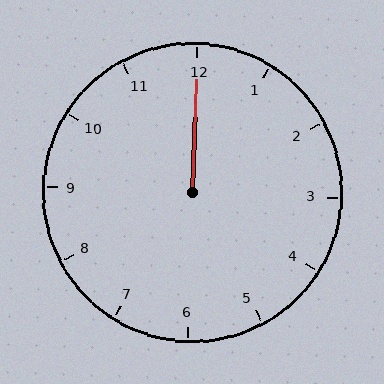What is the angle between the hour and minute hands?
Approximately 0 degrees.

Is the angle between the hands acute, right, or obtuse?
It is acute.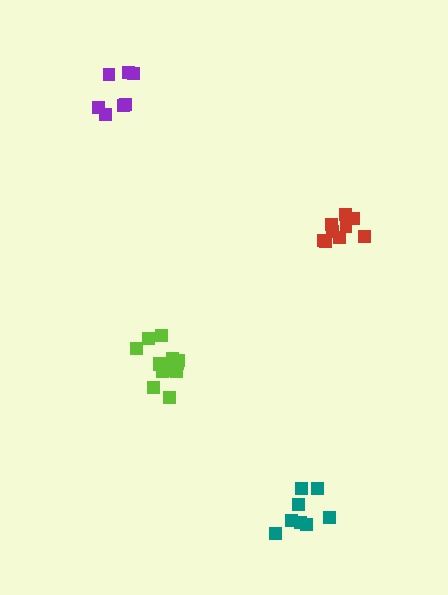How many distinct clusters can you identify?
There are 4 distinct clusters.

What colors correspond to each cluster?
The clusters are colored: lime, purple, teal, red.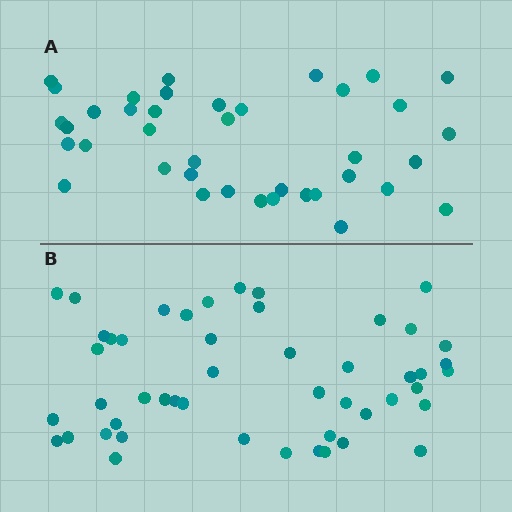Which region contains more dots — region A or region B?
Region B (the bottom region) has more dots.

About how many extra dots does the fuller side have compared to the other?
Region B has roughly 10 or so more dots than region A.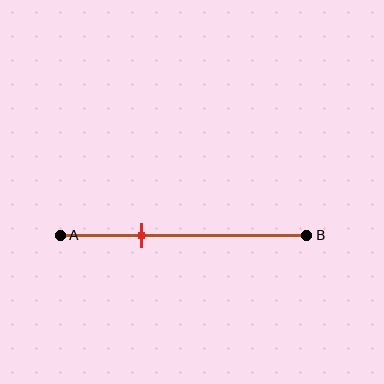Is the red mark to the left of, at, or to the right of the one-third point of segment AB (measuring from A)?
The red mark is approximately at the one-third point of segment AB.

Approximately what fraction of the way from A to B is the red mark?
The red mark is approximately 35% of the way from A to B.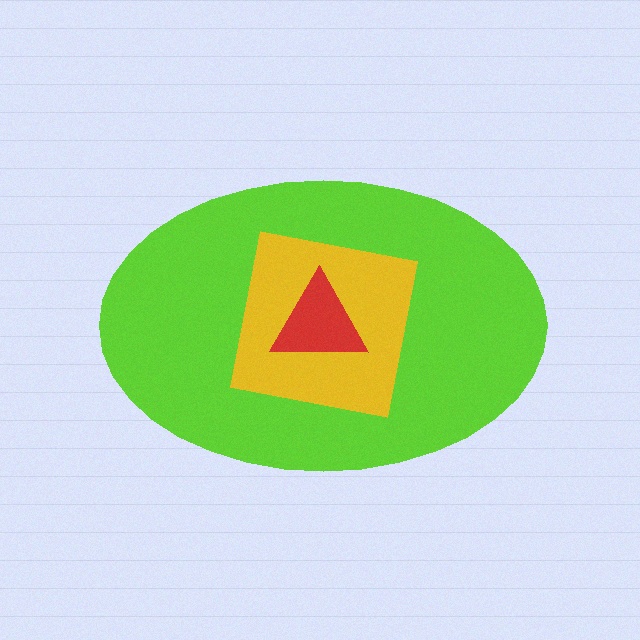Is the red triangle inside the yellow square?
Yes.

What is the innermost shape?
The red triangle.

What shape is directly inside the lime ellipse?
The yellow square.